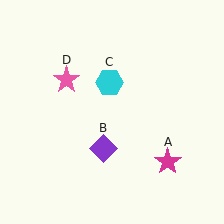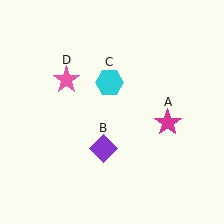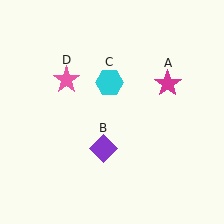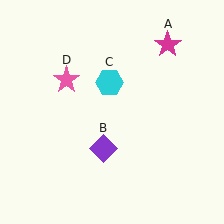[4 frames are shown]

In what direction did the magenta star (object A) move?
The magenta star (object A) moved up.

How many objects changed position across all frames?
1 object changed position: magenta star (object A).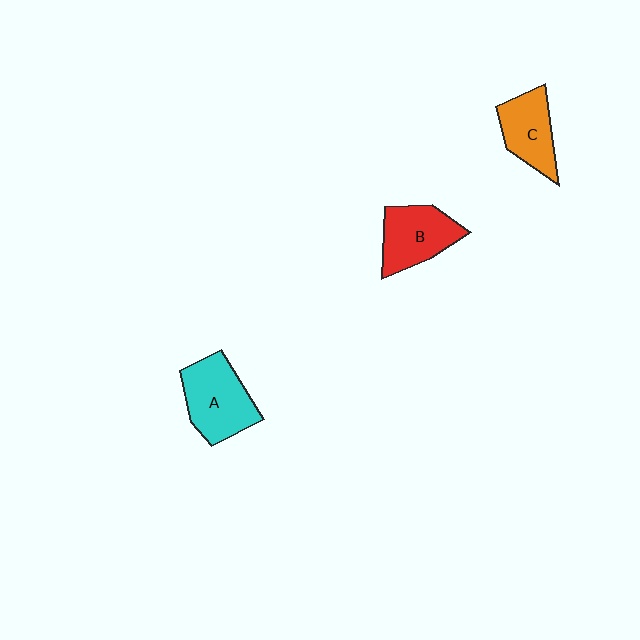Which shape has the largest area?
Shape A (cyan).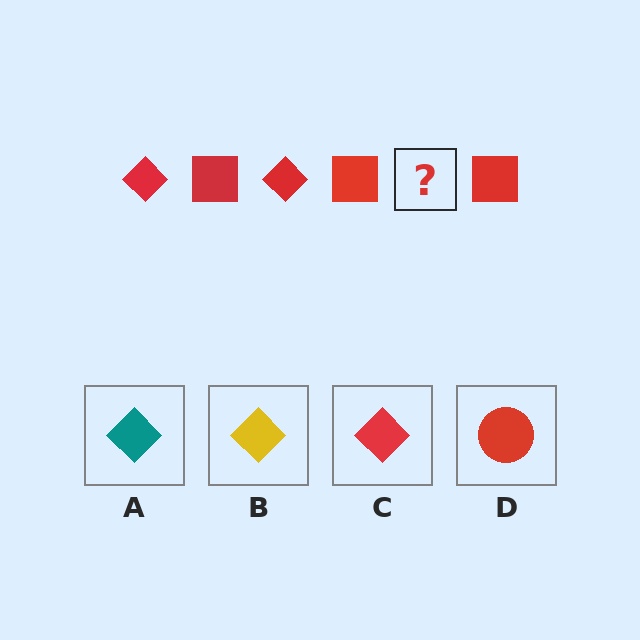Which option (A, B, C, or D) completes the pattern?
C.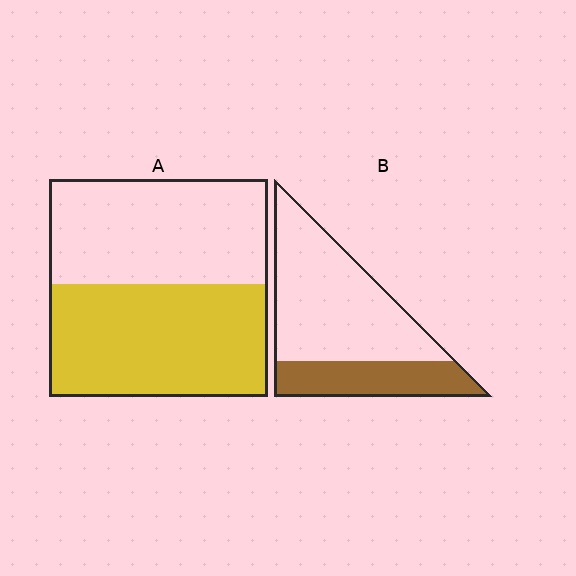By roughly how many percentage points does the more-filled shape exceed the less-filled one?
By roughly 20 percentage points (A over B).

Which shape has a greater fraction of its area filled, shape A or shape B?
Shape A.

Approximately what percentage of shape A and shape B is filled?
A is approximately 50% and B is approximately 30%.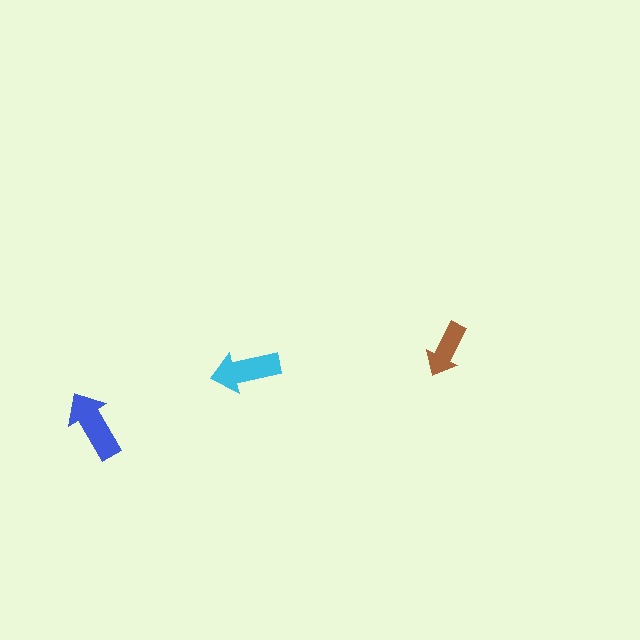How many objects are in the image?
There are 3 objects in the image.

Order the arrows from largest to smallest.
the blue one, the cyan one, the brown one.